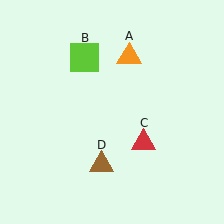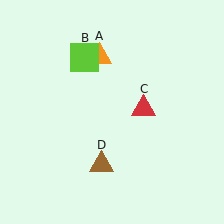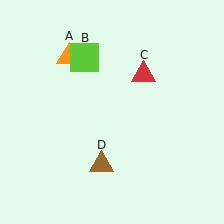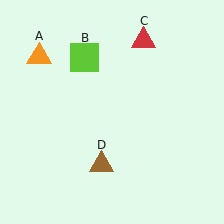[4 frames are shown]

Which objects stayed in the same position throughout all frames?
Lime square (object B) and brown triangle (object D) remained stationary.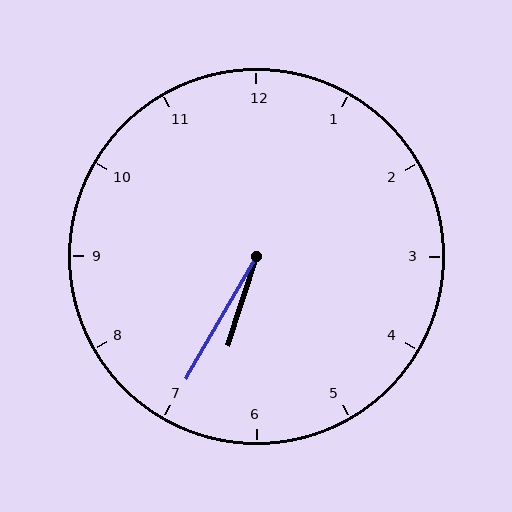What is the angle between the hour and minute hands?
Approximately 12 degrees.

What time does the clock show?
6:35.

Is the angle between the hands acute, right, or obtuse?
It is acute.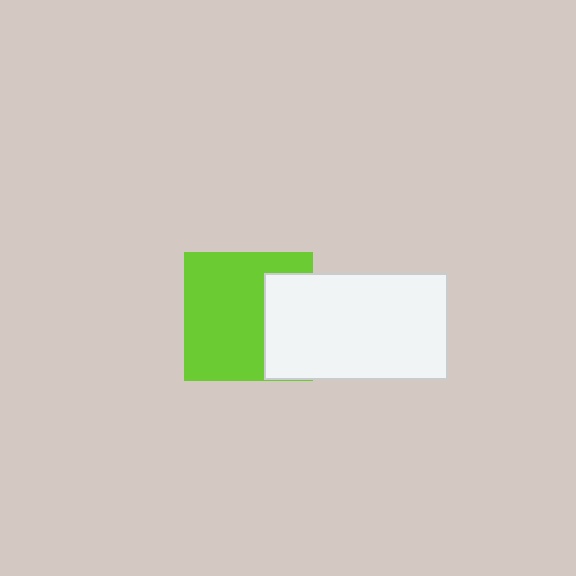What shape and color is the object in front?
The object in front is a white rectangle.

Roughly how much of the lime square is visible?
Most of it is visible (roughly 69%).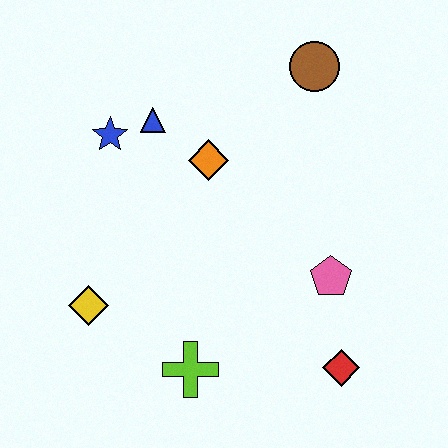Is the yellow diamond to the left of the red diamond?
Yes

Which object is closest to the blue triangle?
The blue star is closest to the blue triangle.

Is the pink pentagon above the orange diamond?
No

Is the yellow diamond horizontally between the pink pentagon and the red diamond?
No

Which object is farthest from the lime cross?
The brown circle is farthest from the lime cross.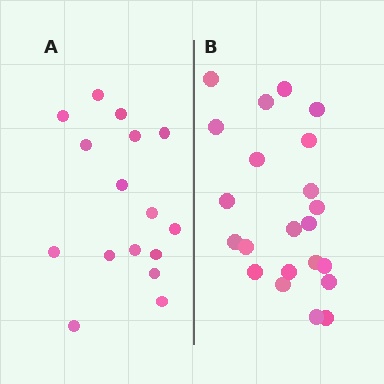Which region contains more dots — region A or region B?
Region B (the right region) has more dots.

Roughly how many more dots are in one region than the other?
Region B has about 6 more dots than region A.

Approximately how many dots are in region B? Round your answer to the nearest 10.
About 20 dots. (The exact count is 22, which rounds to 20.)